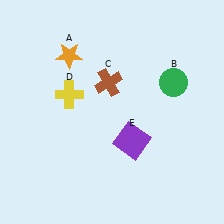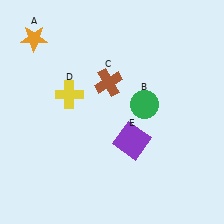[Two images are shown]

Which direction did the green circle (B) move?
The green circle (B) moved left.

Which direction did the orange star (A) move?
The orange star (A) moved left.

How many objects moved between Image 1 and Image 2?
2 objects moved between the two images.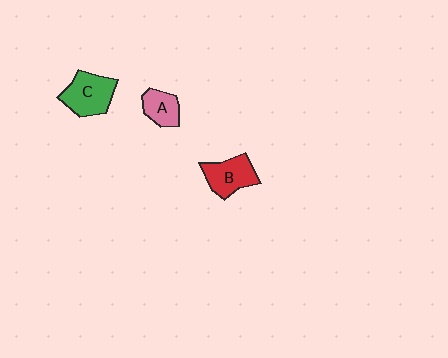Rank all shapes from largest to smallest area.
From largest to smallest: C (green), B (red), A (pink).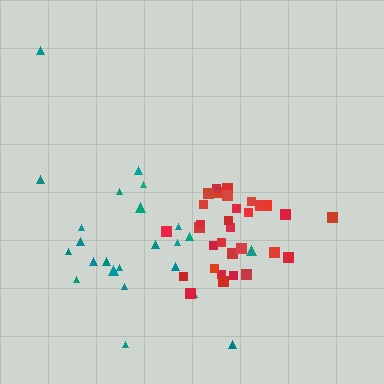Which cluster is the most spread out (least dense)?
Teal.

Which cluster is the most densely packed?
Red.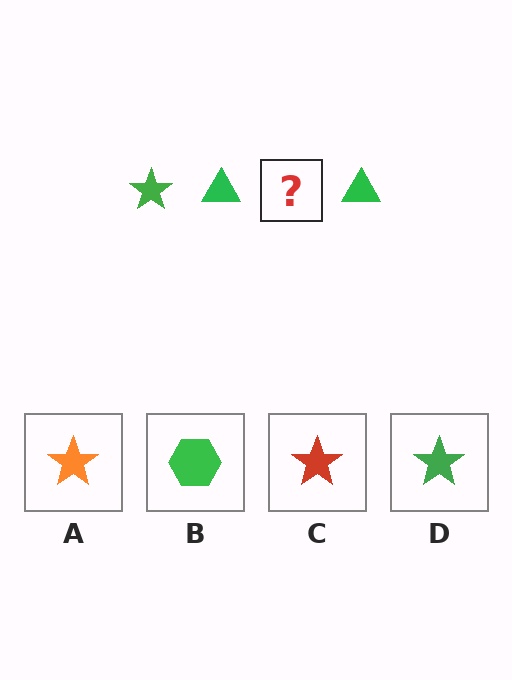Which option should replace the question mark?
Option D.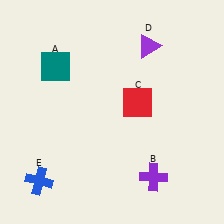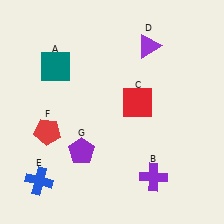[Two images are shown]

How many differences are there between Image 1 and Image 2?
There are 2 differences between the two images.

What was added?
A red pentagon (F), a purple pentagon (G) were added in Image 2.